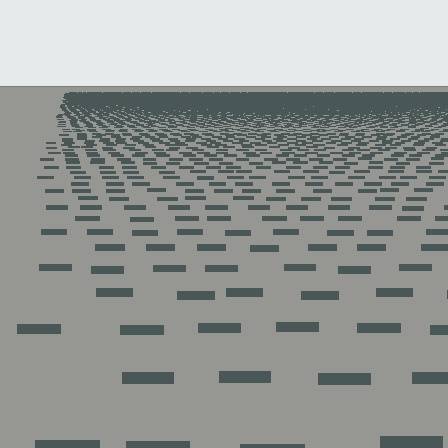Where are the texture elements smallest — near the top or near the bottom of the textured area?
Near the top.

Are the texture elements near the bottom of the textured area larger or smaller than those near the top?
Larger. Near the bottom, elements are closer to the viewer and appear at a bigger on-screen size.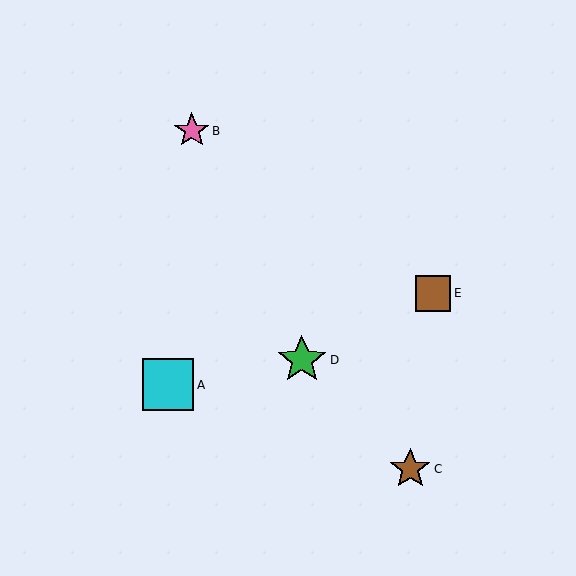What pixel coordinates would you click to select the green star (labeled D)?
Click at (302, 360) to select the green star D.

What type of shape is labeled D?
Shape D is a green star.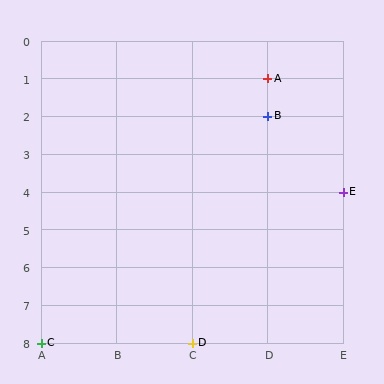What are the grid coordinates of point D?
Point D is at grid coordinates (C, 8).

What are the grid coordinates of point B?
Point B is at grid coordinates (D, 2).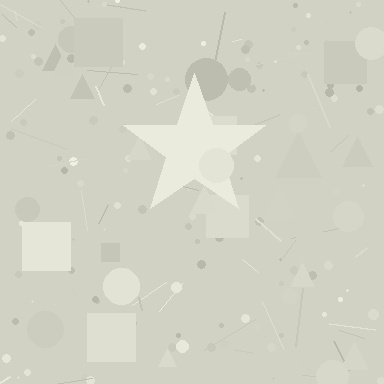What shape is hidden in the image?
A star is hidden in the image.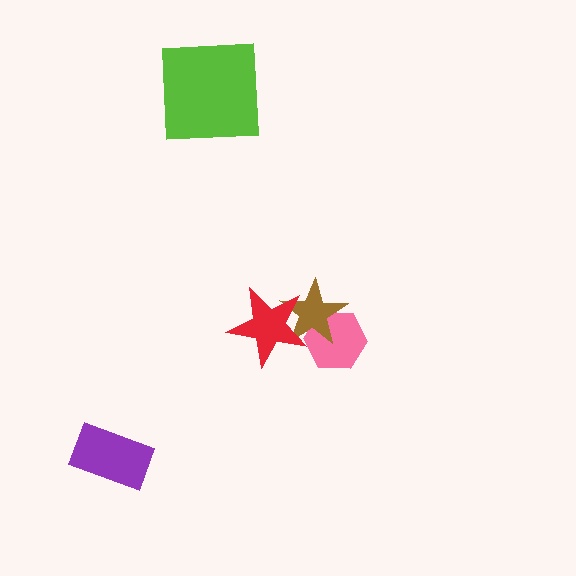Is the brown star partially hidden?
Yes, it is partially covered by another shape.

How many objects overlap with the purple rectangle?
0 objects overlap with the purple rectangle.